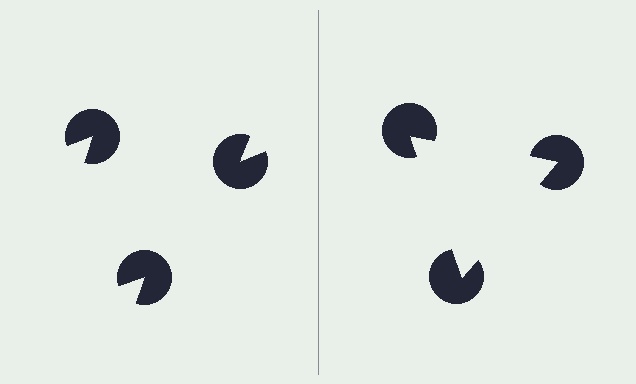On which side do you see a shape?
An illusory triangle appears on the right side. On the left side the wedge cuts are rotated, so no coherent shape forms.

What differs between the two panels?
The pac-man discs are positioned identically on both sides; only the wedge orientations differ. On the right they align to a triangle; on the left they are misaligned.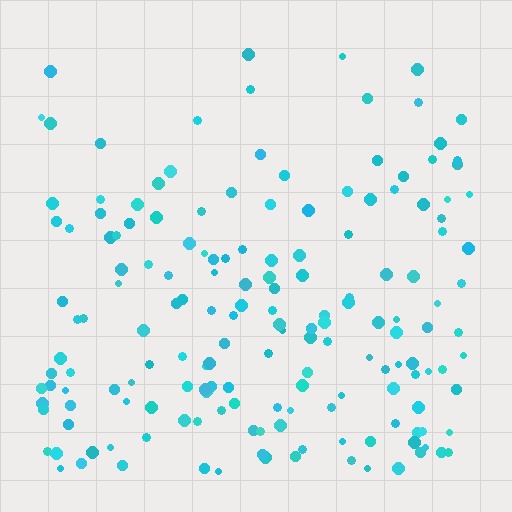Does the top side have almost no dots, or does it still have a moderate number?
Still a moderate number, just noticeably fewer than the bottom.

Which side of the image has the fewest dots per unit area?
The top.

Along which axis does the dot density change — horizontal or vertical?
Vertical.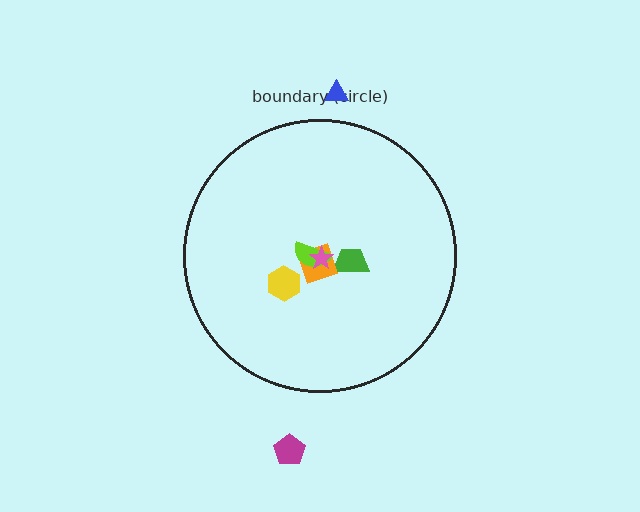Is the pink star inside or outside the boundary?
Inside.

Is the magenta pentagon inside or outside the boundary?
Outside.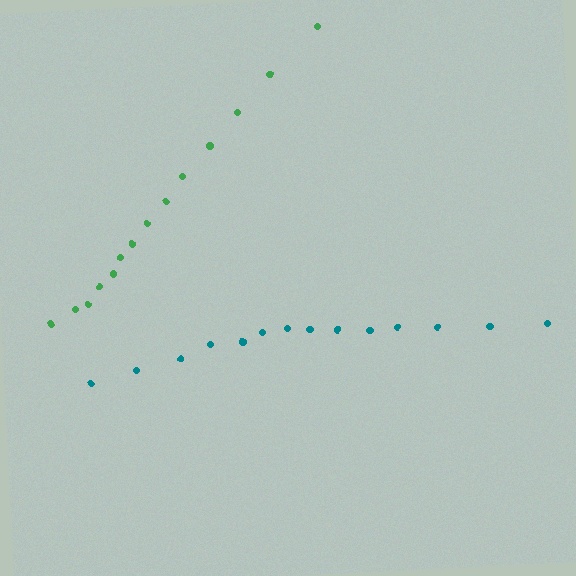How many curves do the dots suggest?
There are 2 distinct paths.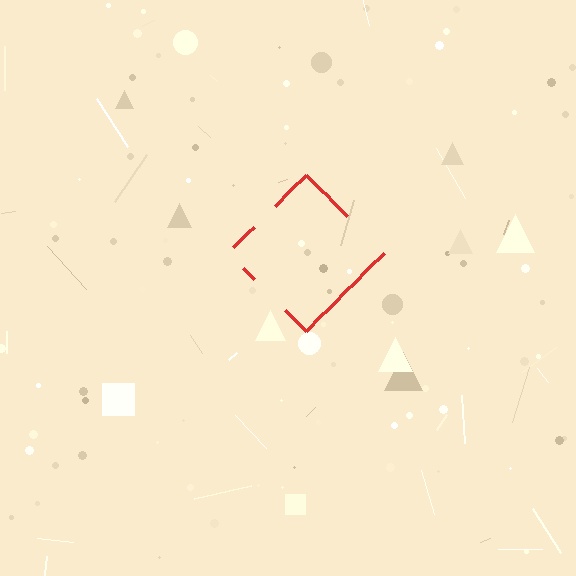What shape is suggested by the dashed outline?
The dashed outline suggests a diamond.